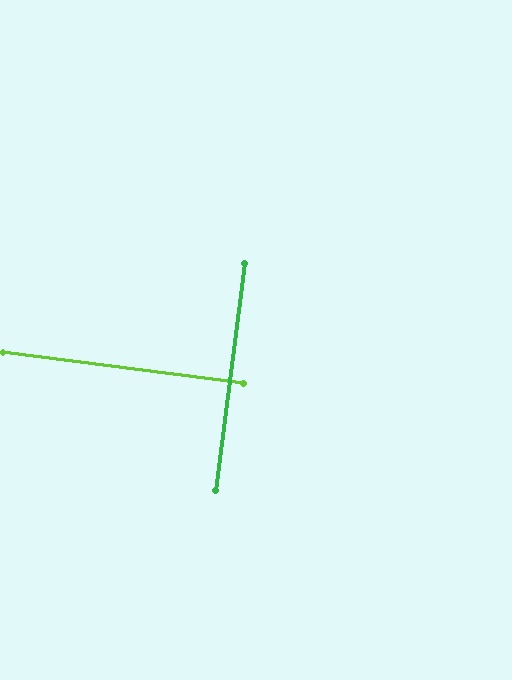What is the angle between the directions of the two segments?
Approximately 90 degrees.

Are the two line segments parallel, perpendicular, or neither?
Perpendicular — they meet at approximately 90°.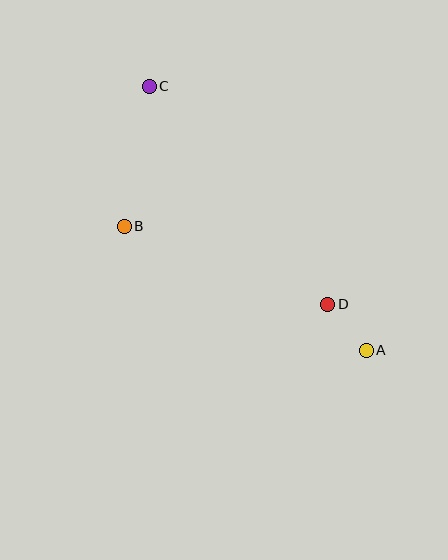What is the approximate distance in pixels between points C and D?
The distance between C and D is approximately 282 pixels.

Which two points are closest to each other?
Points A and D are closest to each other.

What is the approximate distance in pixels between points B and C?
The distance between B and C is approximately 142 pixels.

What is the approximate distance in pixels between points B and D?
The distance between B and D is approximately 218 pixels.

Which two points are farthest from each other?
Points A and C are farthest from each other.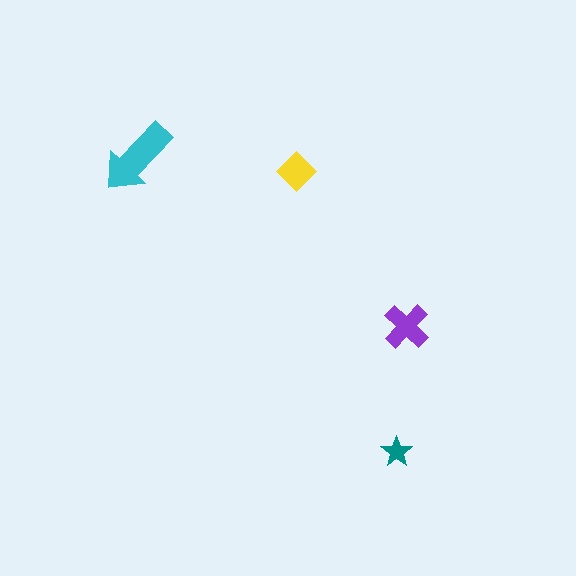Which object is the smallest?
The teal star.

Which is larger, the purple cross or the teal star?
The purple cross.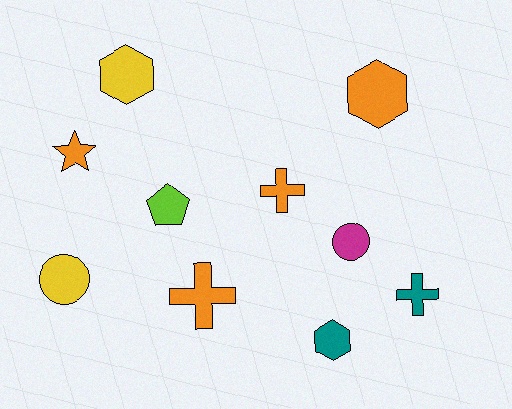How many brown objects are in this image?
There are no brown objects.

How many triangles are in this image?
There are no triangles.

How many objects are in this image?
There are 10 objects.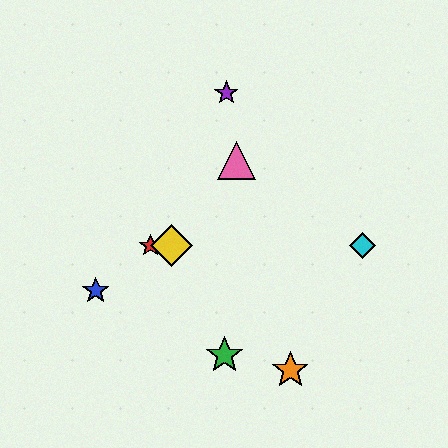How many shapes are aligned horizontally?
3 shapes (the red star, the yellow diamond, the cyan diamond) are aligned horizontally.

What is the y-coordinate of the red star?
The red star is at y≈246.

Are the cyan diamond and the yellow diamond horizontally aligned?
Yes, both are at y≈246.